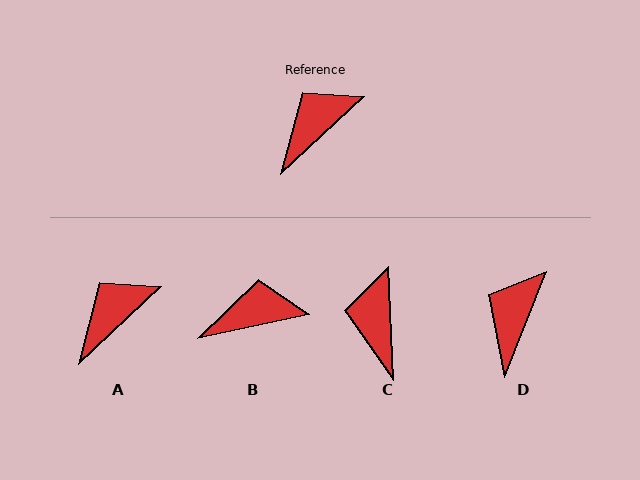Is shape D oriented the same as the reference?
No, it is off by about 25 degrees.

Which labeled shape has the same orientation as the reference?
A.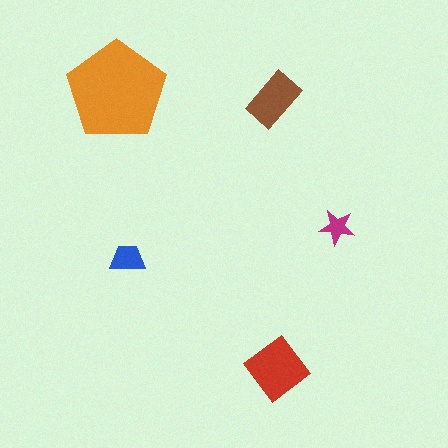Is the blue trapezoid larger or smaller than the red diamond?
Smaller.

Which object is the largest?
The orange pentagon.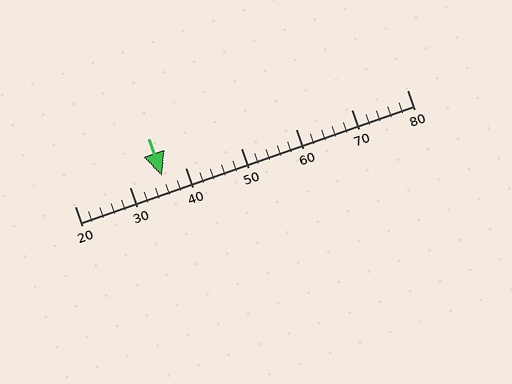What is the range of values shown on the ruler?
The ruler shows values from 20 to 80.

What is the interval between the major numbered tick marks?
The major tick marks are spaced 10 units apart.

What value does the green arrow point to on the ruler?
The green arrow points to approximately 36.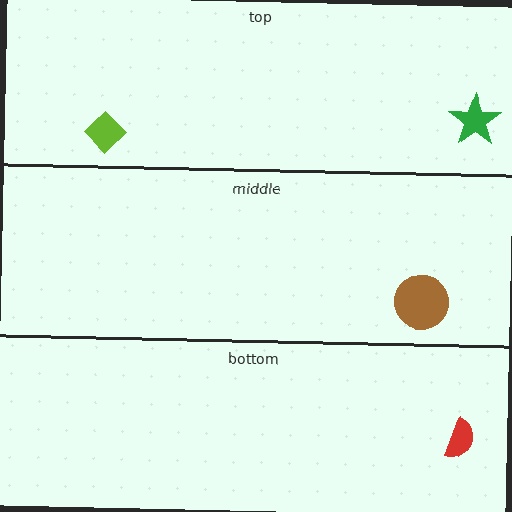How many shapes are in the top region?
2.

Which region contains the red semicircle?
The bottom region.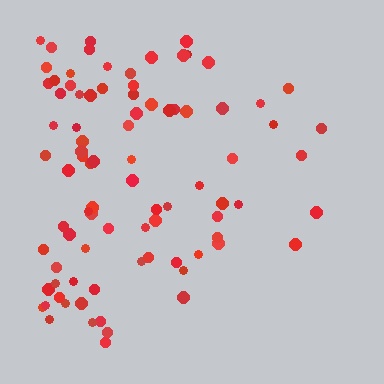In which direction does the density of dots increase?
From right to left, with the left side densest.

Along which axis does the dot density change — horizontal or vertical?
Horizontal.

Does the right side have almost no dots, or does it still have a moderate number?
Still a moderate number, just noticeably fewer than the left.